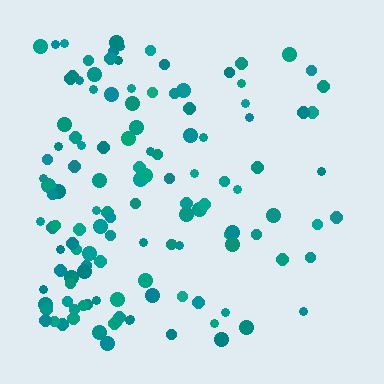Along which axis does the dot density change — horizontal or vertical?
Horizontal.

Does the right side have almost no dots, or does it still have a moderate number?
Still a moderate number, just noticeably fewer than the left.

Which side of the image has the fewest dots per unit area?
The right.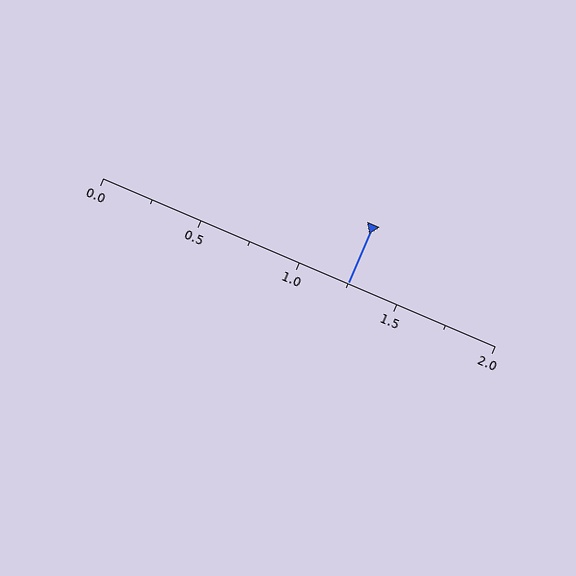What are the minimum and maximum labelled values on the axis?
The axis runs from 0.0 to 2.0.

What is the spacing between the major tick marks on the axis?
The major ticks are spaced 0.5 apart.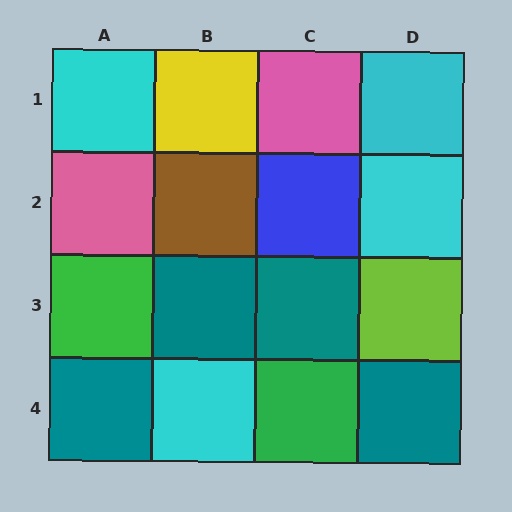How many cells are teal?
4 cells are teal.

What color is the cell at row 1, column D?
Cyan.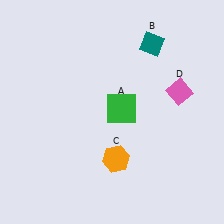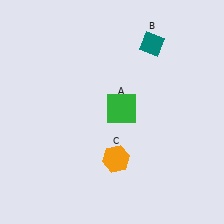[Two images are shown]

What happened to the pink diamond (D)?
The pink diamond (D) was removed in Image 2. It was in the top-right area of Image 1.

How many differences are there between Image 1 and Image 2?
There is 1 difference between the two images.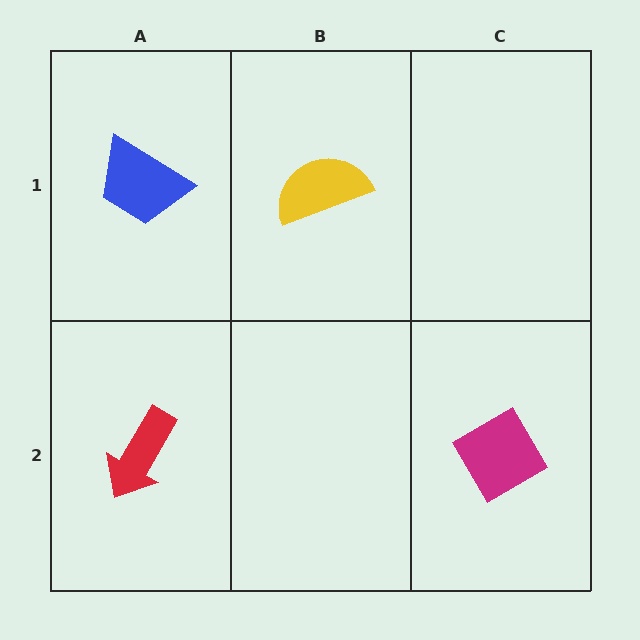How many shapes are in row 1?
2 shapes.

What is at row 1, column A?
A blue trapezoid.